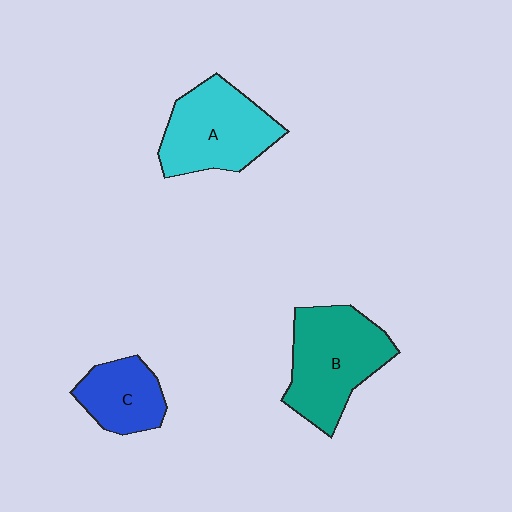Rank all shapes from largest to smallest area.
From largest to smallest: B (teal), A (cyan), C (blue).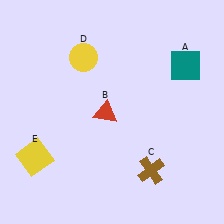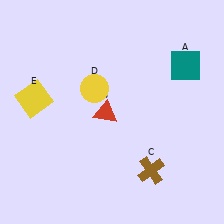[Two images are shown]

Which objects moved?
The objects that moved are: the yellow circle (D), the yellow square (E).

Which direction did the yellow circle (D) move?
The yellow circle (D) moved down.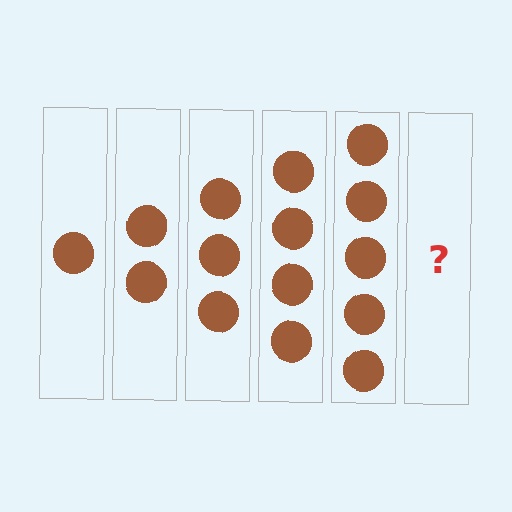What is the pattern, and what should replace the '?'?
The pattern is that each step adds one more circle. The '?' should be 6 circles.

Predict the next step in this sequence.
The next step is 6 circles.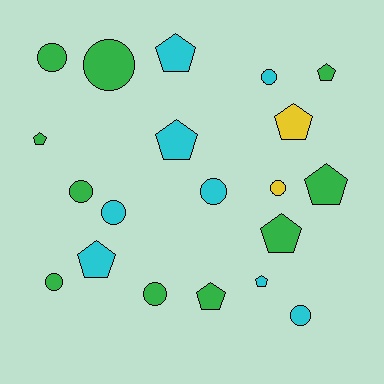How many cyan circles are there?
There are 4 cyan circles.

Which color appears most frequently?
Green, with 10 objects.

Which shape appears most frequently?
Pentagon, with 10 objects.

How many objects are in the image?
There are 20 objects.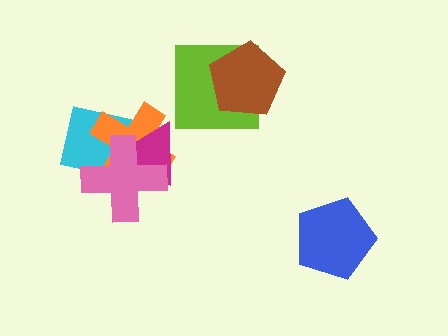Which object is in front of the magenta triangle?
The pink cross is in front of the magenta triangle.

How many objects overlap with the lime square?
1 object overlaps with the lime square.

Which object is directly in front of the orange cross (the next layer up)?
The magenta triangle is directly in front of the orange cross.